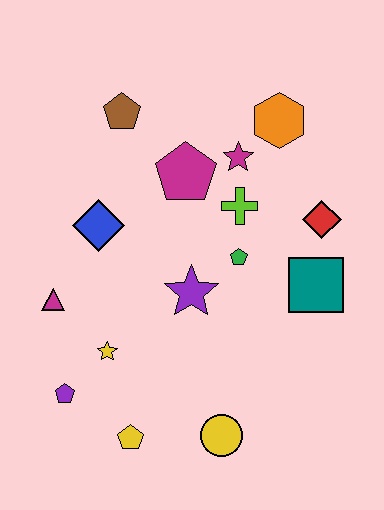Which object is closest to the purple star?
The green pentagon is closest to the purple star.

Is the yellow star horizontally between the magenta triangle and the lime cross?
Yes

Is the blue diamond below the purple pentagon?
No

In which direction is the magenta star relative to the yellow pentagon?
The magenta star is above the yellow pentagon.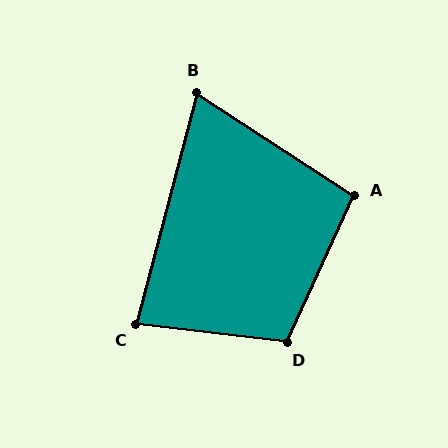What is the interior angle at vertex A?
Approximately 98 degrees (obtuse).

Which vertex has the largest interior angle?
D, at approximately 108 degrees.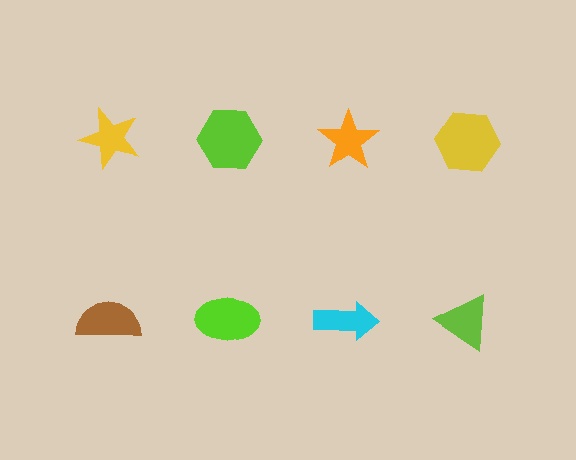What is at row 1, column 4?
A yellow hexagon.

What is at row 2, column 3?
A cyan arrow.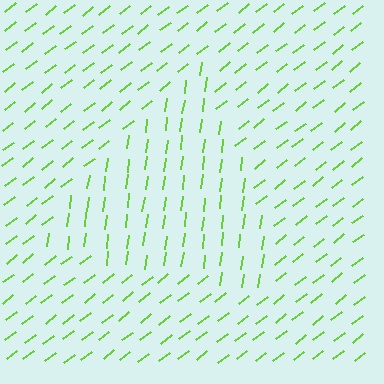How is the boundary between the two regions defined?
The boundary is defined purely by a change in line orientation (approximately 45 degrees difference). All lines are the same color and thickness.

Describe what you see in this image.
The image is filled with small lime line segments. A triangle region in the image has lines oriented differently from the surrounding lines, creating a visible texture boundary.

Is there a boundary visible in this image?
Yes, there is a texture boundary formed by a change in line orientation.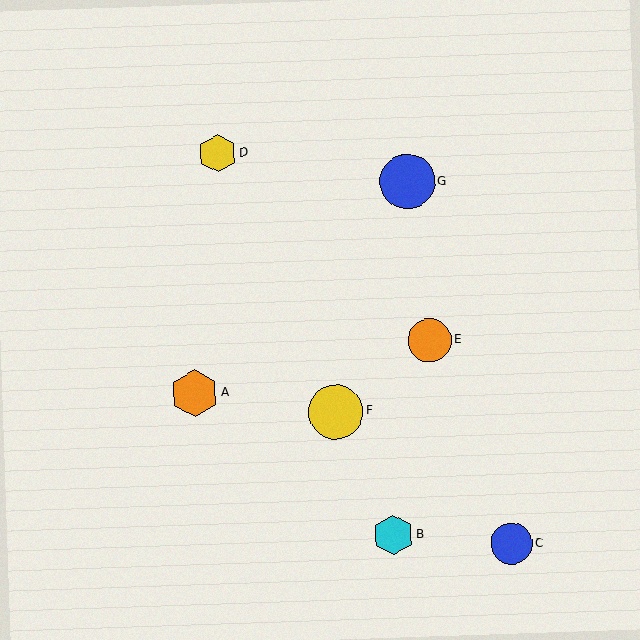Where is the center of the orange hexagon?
The center of the orange hexagon is at (195, 393).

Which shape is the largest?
The blue circle (labeled G) is the largest.